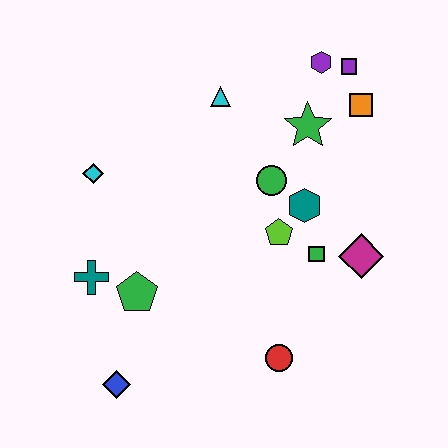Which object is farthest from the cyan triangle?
The blue diamond is farthest from the cyan triangle.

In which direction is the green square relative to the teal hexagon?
The green square is below the teal hexagon.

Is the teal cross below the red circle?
No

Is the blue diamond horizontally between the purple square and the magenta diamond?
No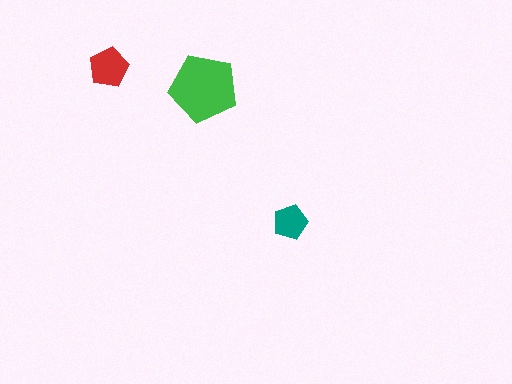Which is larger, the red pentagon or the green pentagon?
The green one.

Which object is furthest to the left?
The red pentagon is leftmost.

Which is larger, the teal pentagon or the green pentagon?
The green one.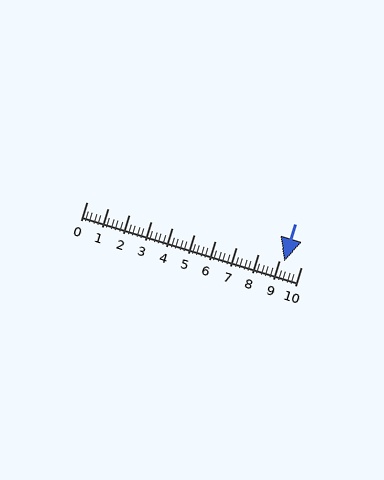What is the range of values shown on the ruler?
The ruler shows values from 0 to 10.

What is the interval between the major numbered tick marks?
The major tick marks are spaced 1 units apart.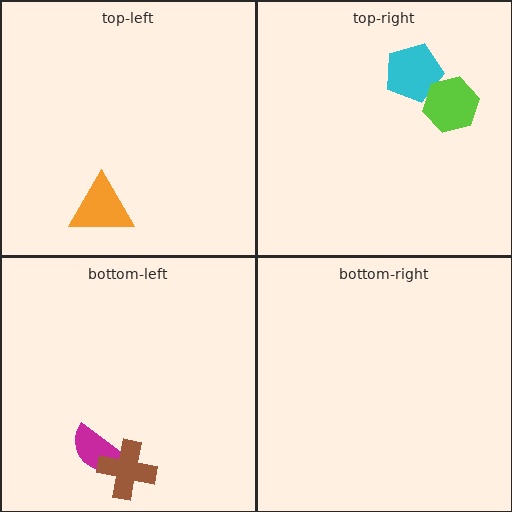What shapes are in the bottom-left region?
The magenta semicircle, the brown cross.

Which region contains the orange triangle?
The top-left region.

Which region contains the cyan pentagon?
The top-right region.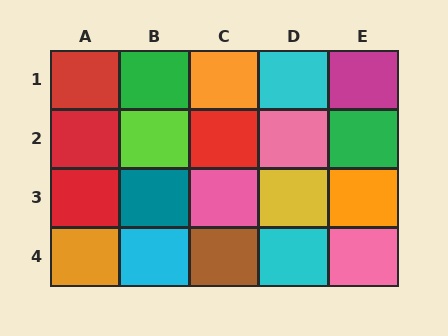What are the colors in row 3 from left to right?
Red, teal, pink, yellow, orange.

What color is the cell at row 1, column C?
Orange.